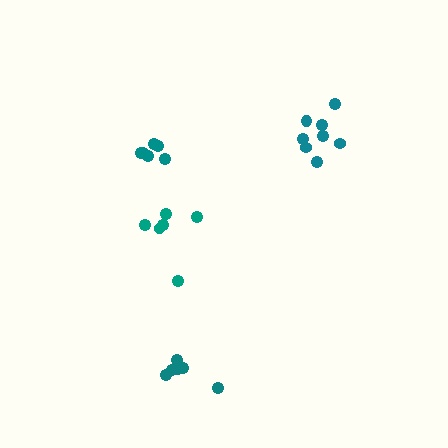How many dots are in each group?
Group 1: 8 dots, Group 2: 6 dots, Group 3: 6 dots, Group 4: 6 dots (26 total).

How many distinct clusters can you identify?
There are 4 distinct clusters.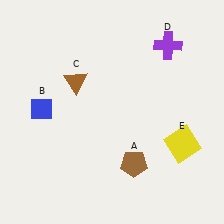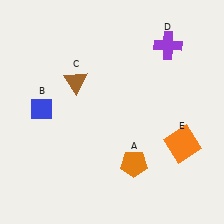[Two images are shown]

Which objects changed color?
A changed from brown to orange. E changed from yellow to orange.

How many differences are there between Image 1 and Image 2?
There are 2 differences between the two images.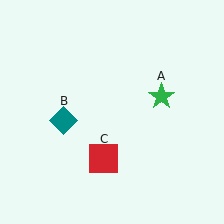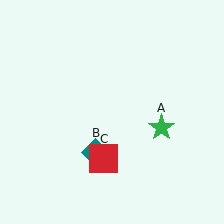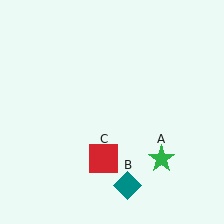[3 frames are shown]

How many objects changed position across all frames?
2 objects changed position: green star (object A), teal diamond (object B).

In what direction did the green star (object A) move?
The green star (object A) moved down.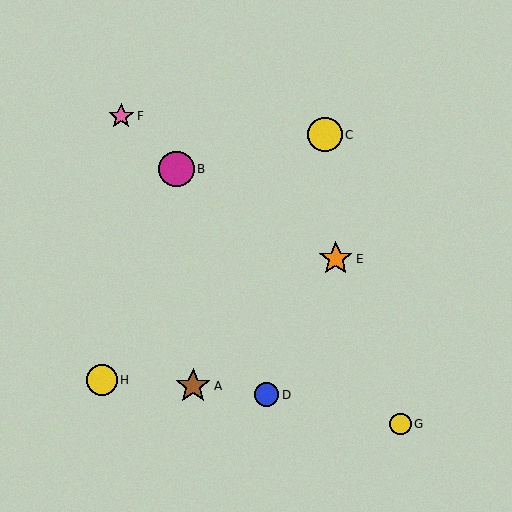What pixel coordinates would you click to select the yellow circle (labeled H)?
Click at (102, 380) to select the yellow circle H.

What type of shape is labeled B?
Shape B is a magenta circle.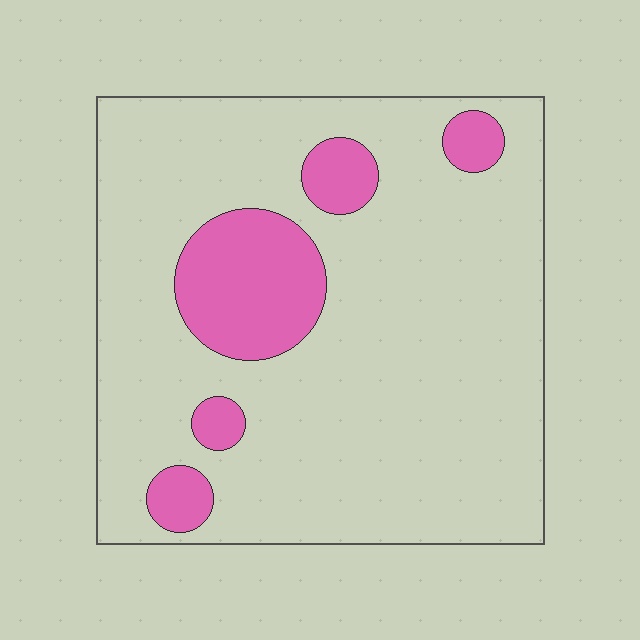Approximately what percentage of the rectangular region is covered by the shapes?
Approximately 15%.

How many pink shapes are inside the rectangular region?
5.